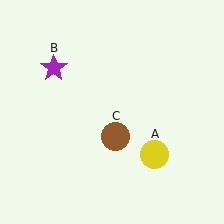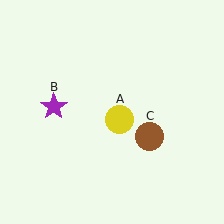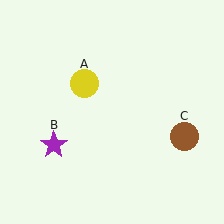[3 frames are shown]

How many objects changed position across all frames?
3 objects changed position: yellow circle (object A), purple star (object B), brown circle (object C).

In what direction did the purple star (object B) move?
The purple star (object B) moved down.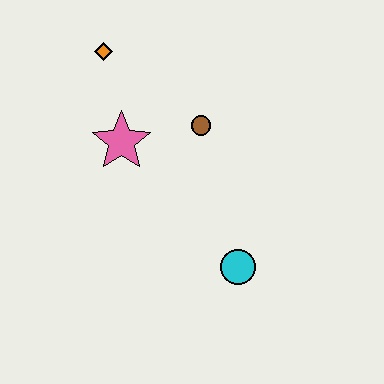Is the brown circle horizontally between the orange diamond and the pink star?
No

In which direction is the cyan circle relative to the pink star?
The cyan circle is below the pink star.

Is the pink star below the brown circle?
Yes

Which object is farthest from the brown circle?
The cyan circle is farthest from the brown circle.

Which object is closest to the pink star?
The brown circle is closest to the pink star.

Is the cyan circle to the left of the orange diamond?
No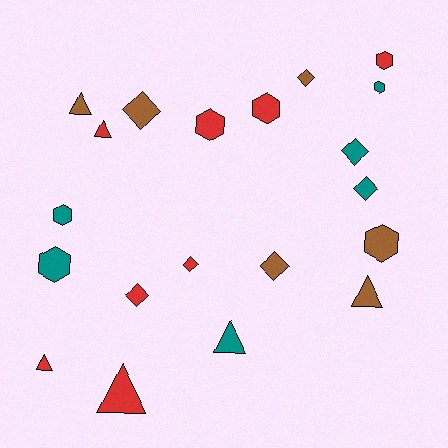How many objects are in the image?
There are 20 objects.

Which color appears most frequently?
Red, with 8 objects.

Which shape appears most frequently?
Diamond, with 7 objects.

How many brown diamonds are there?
There are 3 brown diamonds.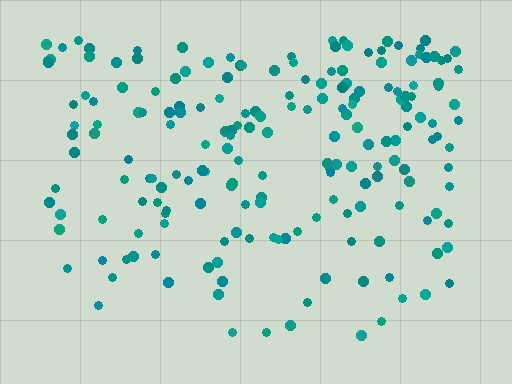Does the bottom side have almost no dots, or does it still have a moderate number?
Still a moderate number, just noticeably fewer than the top.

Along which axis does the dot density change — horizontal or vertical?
Vertical.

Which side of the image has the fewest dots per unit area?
The bottom.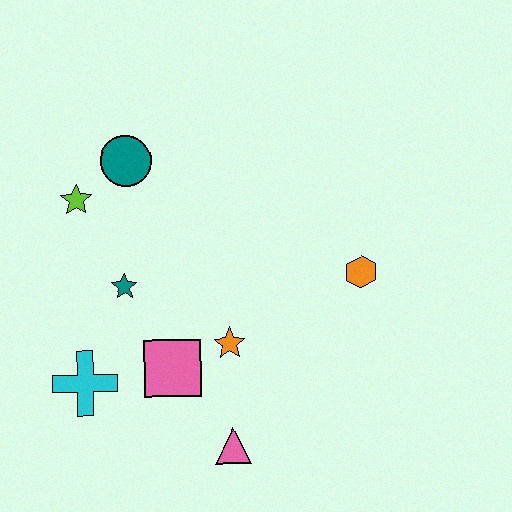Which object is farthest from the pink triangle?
The teal circle is farthest from the pink triangle.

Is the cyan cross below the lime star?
Yes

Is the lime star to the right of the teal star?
No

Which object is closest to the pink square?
The orange star is closest to the pink square.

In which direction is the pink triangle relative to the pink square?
The pink triangle is below the pink square.